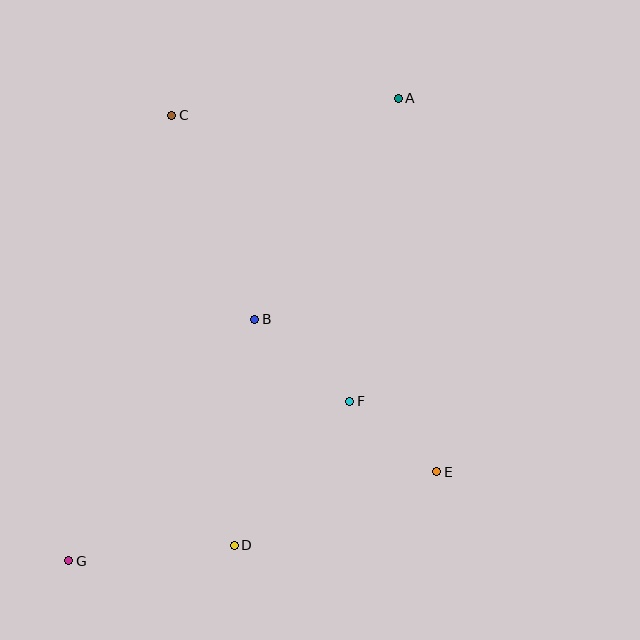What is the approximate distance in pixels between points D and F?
The distance between D and F is approximately 184 pixels.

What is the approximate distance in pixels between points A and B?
The distance between A and B is approximately 263 pixels.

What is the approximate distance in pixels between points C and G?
The distance between C and G is approximately 457 pixels.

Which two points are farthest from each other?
Points A and G are farthest from each other.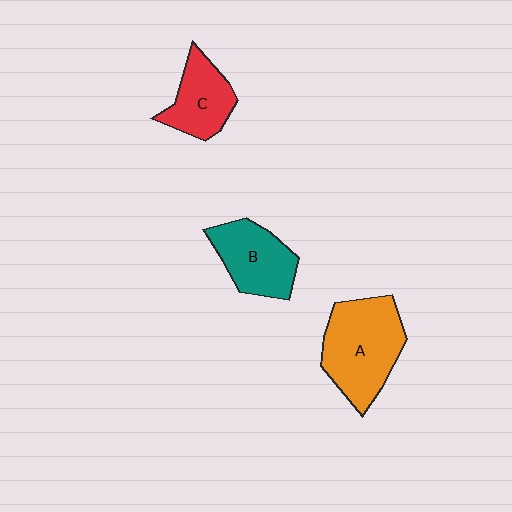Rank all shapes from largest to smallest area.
From largest to smallest: A (orange), B (teal), C (red).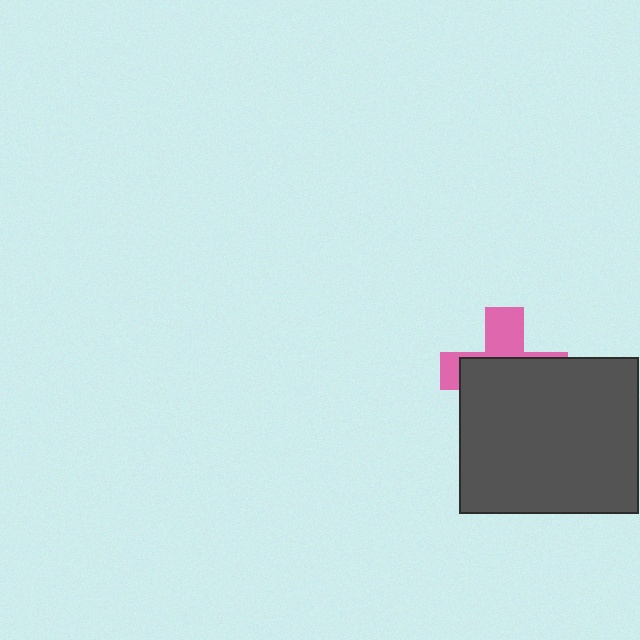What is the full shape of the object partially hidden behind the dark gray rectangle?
The partially hidden object is a pink cross.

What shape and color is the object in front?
The object in front is a dark gray rectangle.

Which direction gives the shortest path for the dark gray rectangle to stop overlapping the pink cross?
Moving down gives the shortest separation.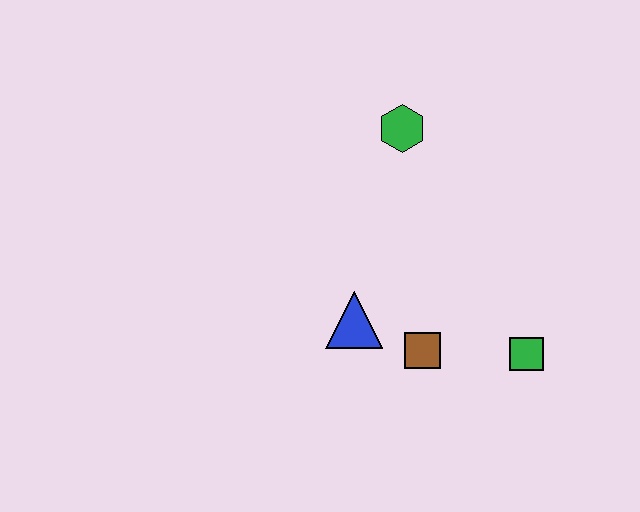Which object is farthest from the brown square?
The green hexagon is farthest from the brown square.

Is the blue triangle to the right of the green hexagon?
No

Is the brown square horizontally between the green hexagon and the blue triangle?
No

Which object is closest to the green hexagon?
The blue triangle is closest to the green hexagon.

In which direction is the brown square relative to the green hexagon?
The brown square is below the green hexagon.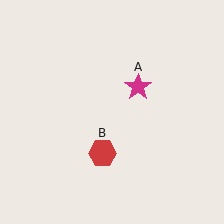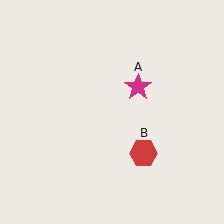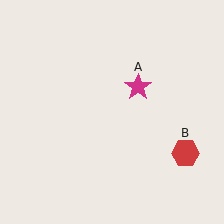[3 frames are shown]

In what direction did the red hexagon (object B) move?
The red hexagon (object B) moved right.